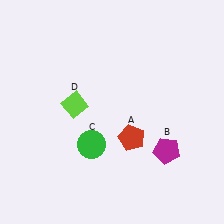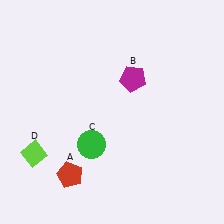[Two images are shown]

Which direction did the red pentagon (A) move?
The red pentagon (A) moved left.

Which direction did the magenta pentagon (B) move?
The magenta pentagon (B) moved up.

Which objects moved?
The objects that moved are: the red pentagon (A), the magenta pentagon (B), the lime diamond (D).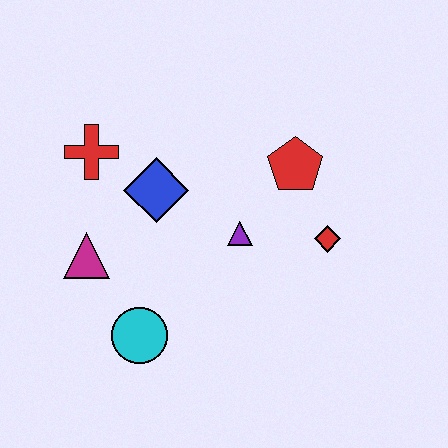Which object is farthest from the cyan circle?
The red pentagon is farthest from the cyan circle.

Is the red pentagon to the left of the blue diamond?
No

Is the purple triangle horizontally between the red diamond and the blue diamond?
Yes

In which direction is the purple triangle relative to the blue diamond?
The purple triangle is to the right of the blue diamond.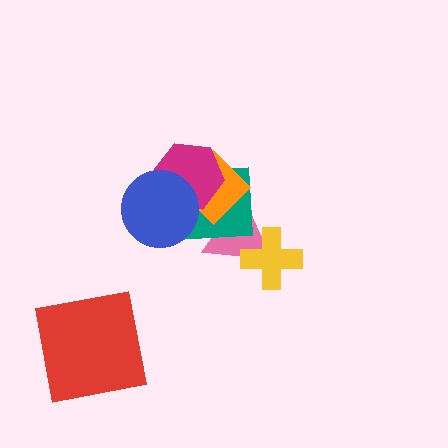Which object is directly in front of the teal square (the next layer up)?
The orange diamond is directly in front of the teal square.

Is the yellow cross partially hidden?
No, no other shape covers it.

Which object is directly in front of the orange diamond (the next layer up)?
The magenta hexagon is directly in front of the orange diamond.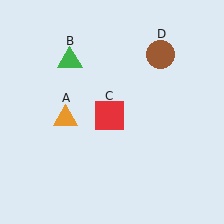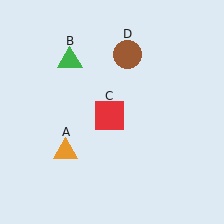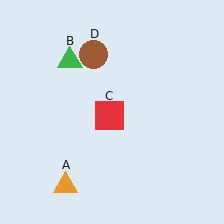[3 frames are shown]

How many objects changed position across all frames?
2 objects changed position: orange triangle (object A), brown circle (object D).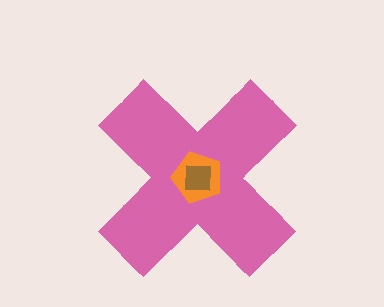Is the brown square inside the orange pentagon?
Yes.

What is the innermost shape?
The brown square.